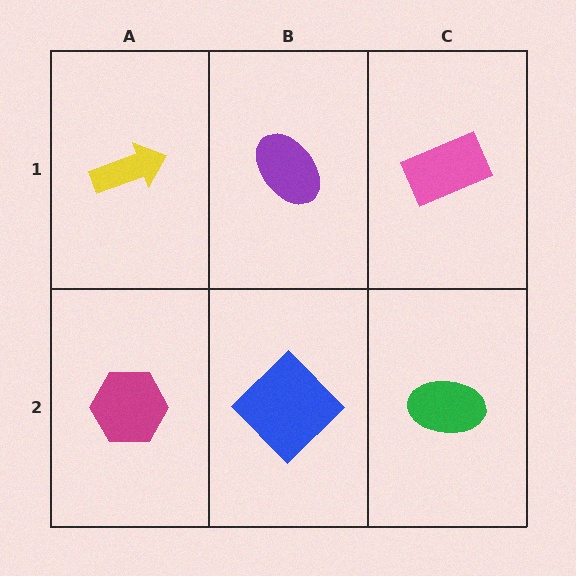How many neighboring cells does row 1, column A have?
2.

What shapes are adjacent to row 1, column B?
A blue diamond (row 2, column B), a yellow arrow (row 1, column A), a pink rectangle (row 1, column C).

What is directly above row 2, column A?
A yellow arrow.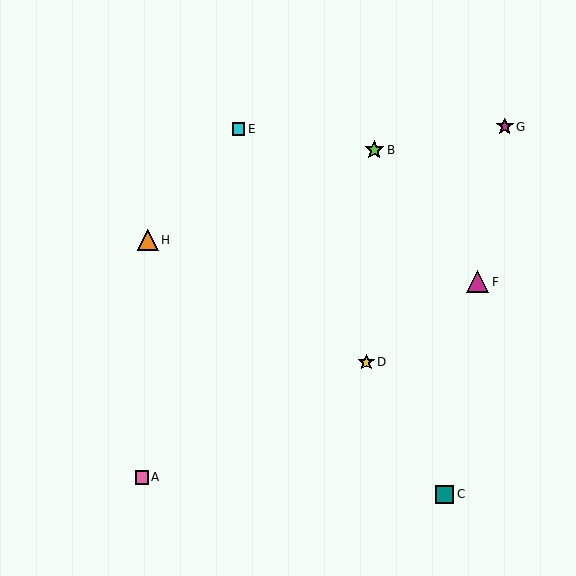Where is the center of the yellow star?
The center of the yellow star is at (366, 362).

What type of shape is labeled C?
Shape C is a teal square.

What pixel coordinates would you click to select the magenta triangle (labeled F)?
Click at (477, 282) to select the magenta triangle F.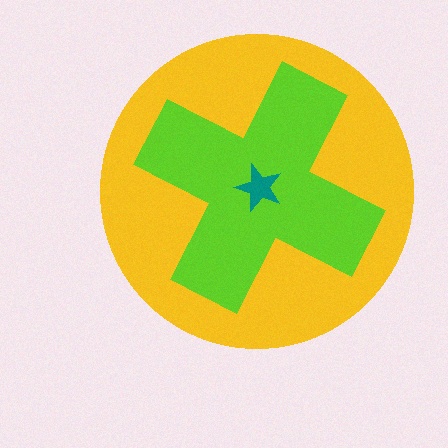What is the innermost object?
The teal star.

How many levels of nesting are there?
3.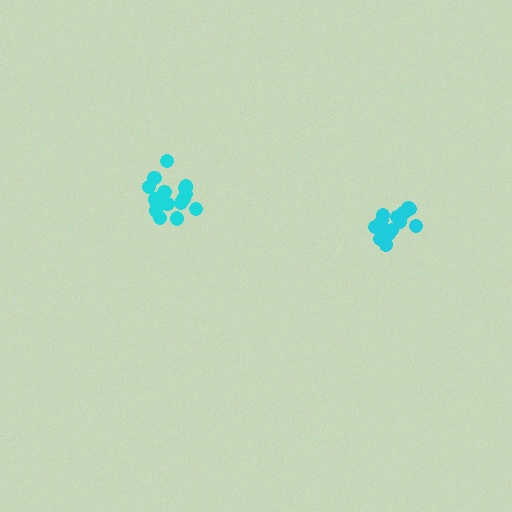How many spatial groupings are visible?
There are 2 spatial groupings.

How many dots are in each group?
Group 1: 16 dots, Group 2: 16 dots (32 total).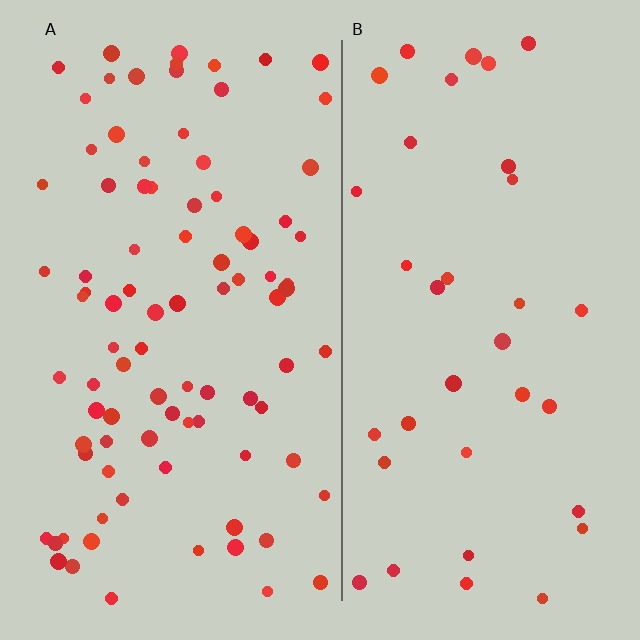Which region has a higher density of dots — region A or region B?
A (the left).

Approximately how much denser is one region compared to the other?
Approximately 2.5× — region A over region B.